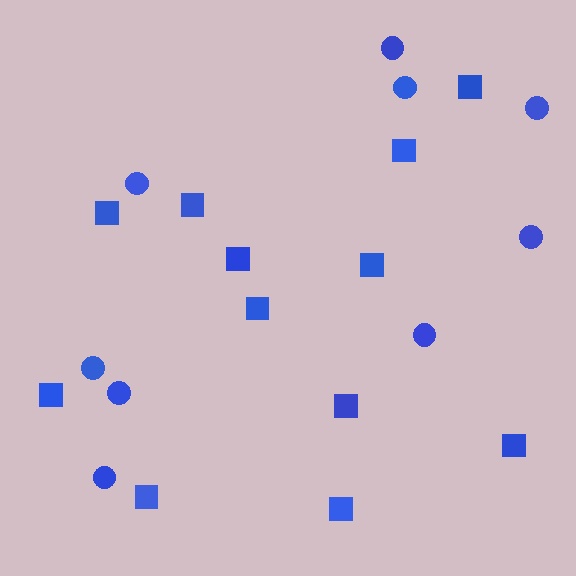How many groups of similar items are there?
There are 2 groups: one group of circles (9) and one group of squares (12).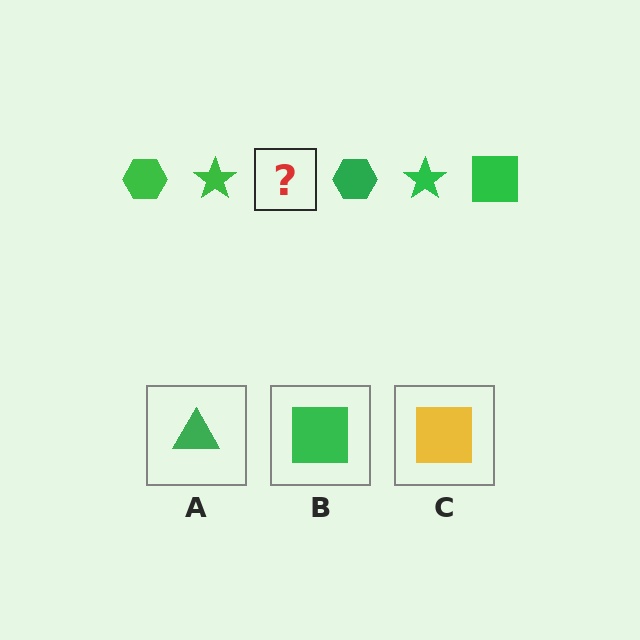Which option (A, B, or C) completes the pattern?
B.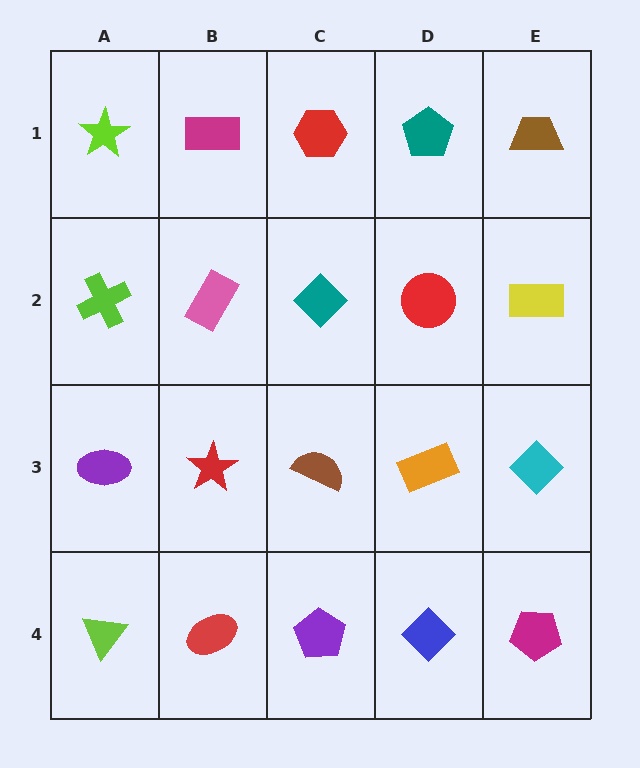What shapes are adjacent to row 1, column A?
A lime cross (row 2, column A), a magenta rectangle (row 1, column B).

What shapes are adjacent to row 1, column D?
A red circle (row 2, column D), a red hexagon (row 1, column C), a brown trapezoid (row 1, column E).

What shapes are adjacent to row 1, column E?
A yellow rectangle (row 2, column E), a teal pentagon (row 1, column D).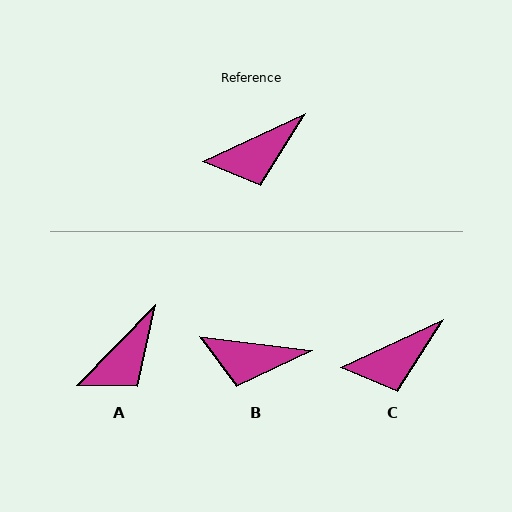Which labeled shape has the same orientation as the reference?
C.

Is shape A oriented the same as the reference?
No, it is off by about 20 degrees.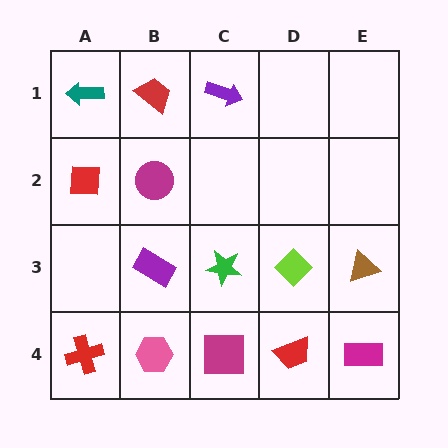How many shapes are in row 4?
5 shapes.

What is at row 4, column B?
A pink hexagon.